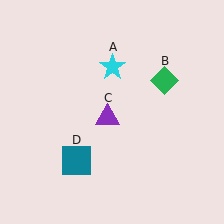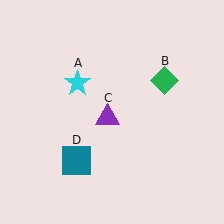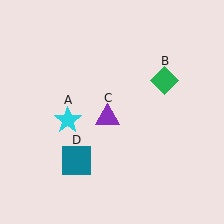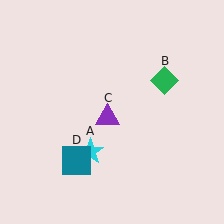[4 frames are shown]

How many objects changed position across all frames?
1 object changed position: cyan star (object A).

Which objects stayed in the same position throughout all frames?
Green diamond (object B) and purple triangle (object C) and teal square (object D) remained stationary.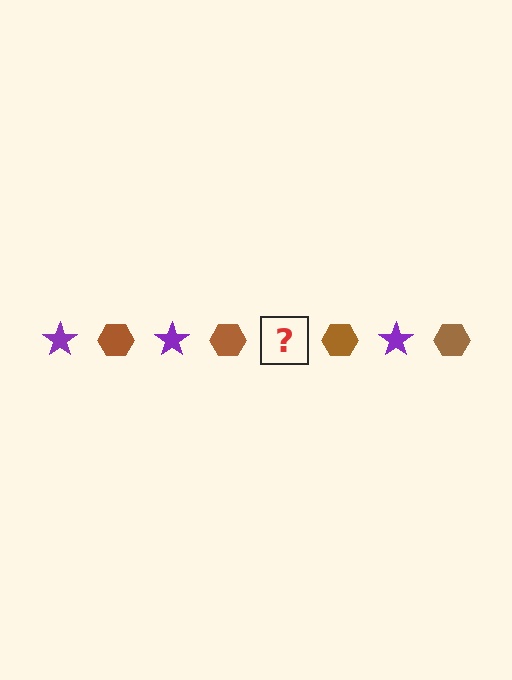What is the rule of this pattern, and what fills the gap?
The rule is that the pattern alternates between purple star and brown hexagon. The gap should be filled with a purple star.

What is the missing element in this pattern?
The missing element is a purple star.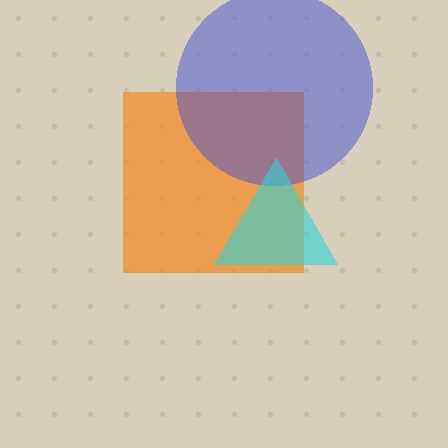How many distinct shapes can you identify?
There are 3 distinct shapes: an orange square, a blue circle, a cyan triangle.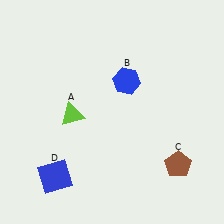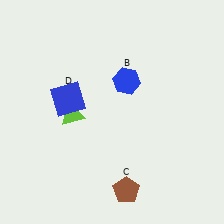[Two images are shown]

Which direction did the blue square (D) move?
The blue square (D) moved up.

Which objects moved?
The objects that moved are: the brown pentagon (C), the blue square (D).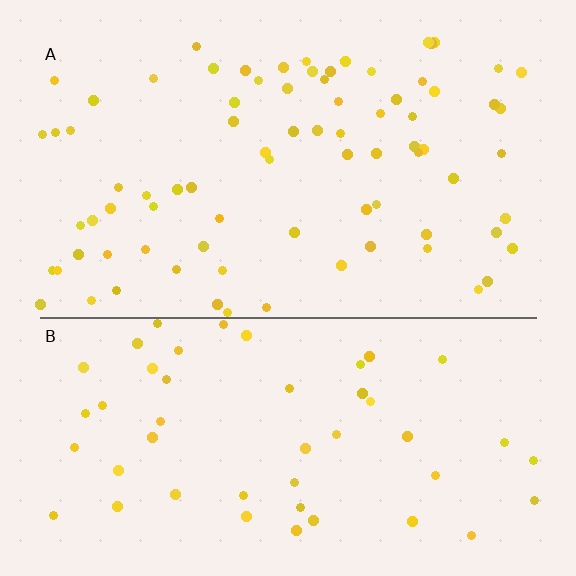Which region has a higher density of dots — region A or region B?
A (the top).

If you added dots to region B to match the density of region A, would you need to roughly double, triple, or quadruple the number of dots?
Approximately double.